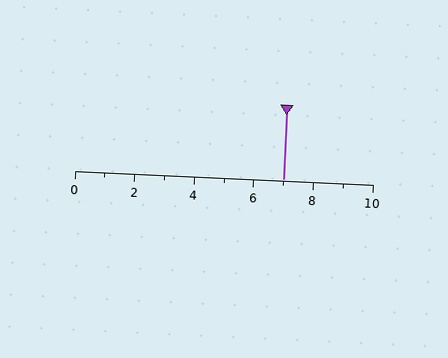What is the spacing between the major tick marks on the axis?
The major ticks are spaced 2 apart.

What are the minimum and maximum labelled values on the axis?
The axis runs from 0 to 10.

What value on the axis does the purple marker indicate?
The marker indicates approximately 7.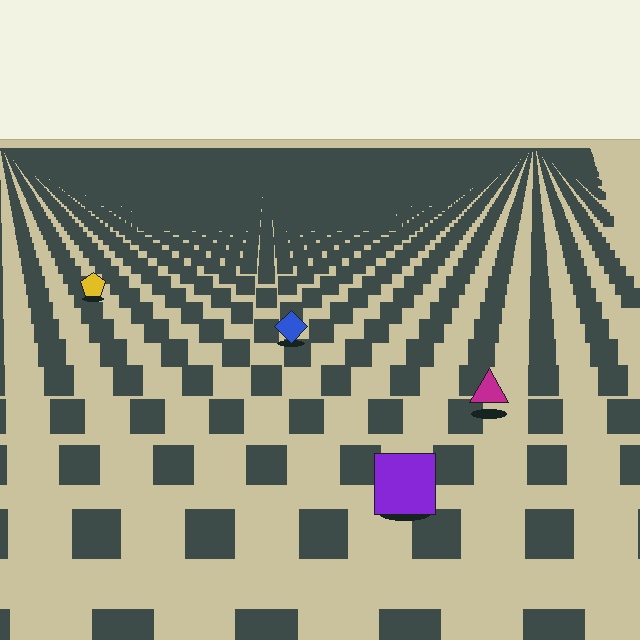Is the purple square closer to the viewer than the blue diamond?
Yes. The purple square is closer — you can tell from the texture gradient: the ground texture is coarser near it.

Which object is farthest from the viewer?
The yellow pentagon is farthest from the viewer. It appears smaller and the ground texture around it is denser.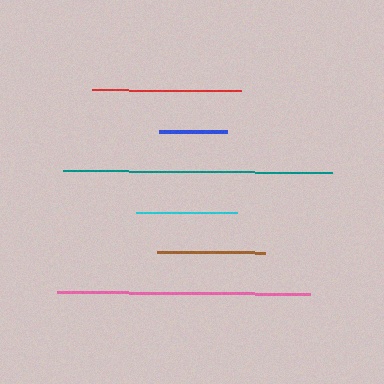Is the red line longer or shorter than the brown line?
The red line is longer than the brown line.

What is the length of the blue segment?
The blue segment is approximately 68 pixels long.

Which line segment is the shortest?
The blue line is the shortest at approximately 68 pixels.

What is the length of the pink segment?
The pink segment is approximately 253 pixels long.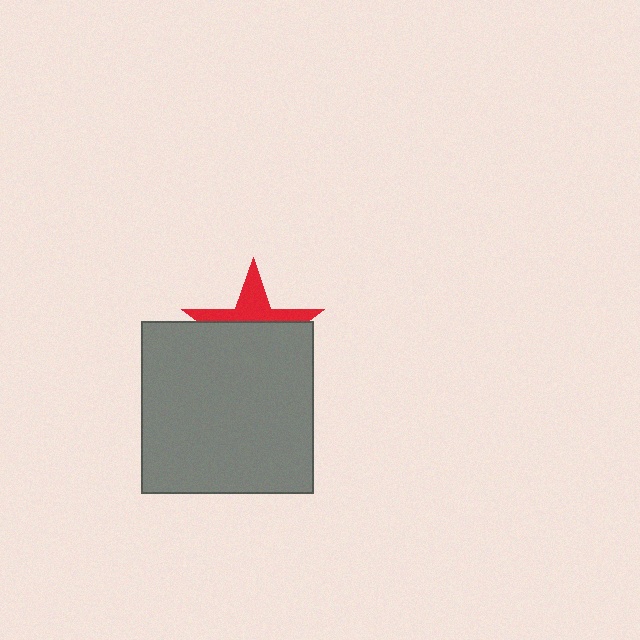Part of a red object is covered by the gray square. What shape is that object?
It is a star.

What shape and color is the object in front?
The object in front is a gray square.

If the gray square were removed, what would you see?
You would see the complete red star.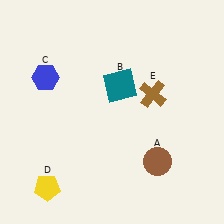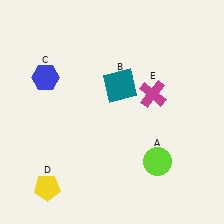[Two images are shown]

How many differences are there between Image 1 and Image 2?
There are 2 differences between the two images.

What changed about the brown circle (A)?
In Image 1, A is brown. In Image 2, it changed to lime.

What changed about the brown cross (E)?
In Image 1, E is brown. In Image 2, it changed to magenta.